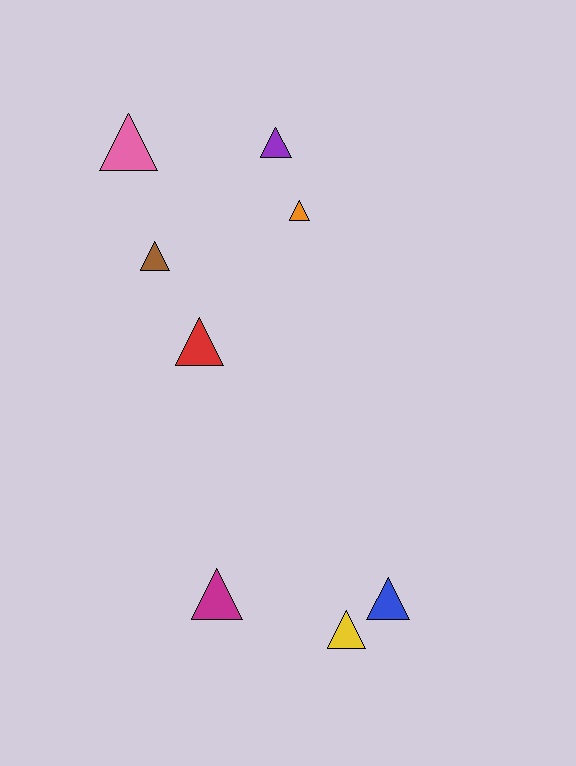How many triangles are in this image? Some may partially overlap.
There are 8 triangles.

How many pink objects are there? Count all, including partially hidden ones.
There is 1 pink object.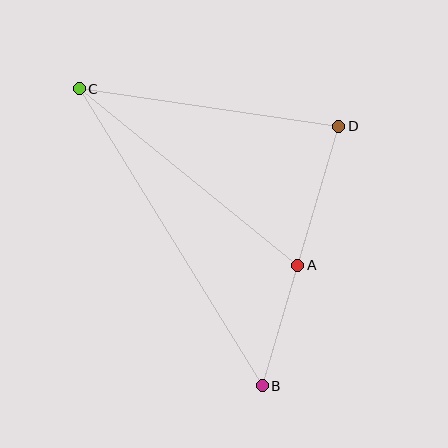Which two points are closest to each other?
Points A and B are closest to each other.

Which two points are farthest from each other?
Points B and C are farthest from each other.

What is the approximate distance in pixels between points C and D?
The distance between C and D is approximately 262 pixels.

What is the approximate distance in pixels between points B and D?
The distance between B and D is approximately 271 pixels.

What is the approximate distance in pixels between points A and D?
The distance between A and D is approximately 145 pixels.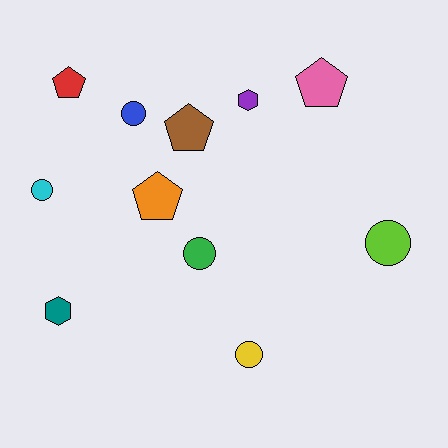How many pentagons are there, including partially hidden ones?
There are 4 pentagons.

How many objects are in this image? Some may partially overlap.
There are 11 objects.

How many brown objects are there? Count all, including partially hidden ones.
There is 1 brown object.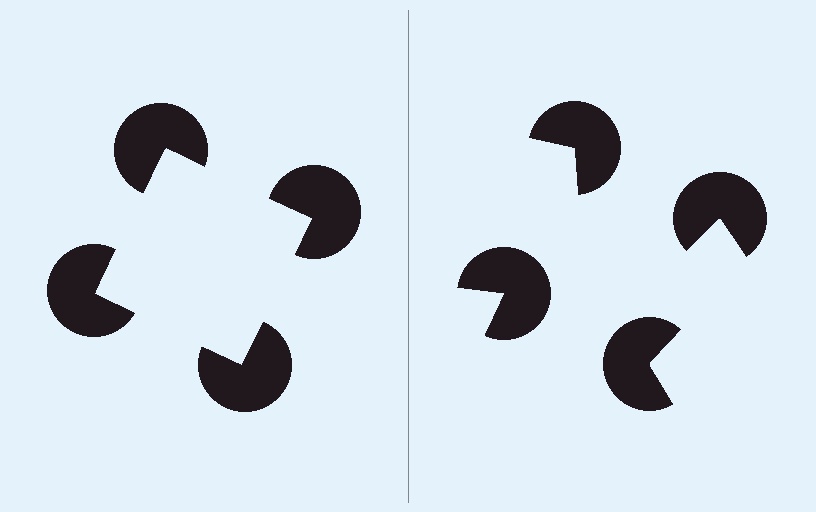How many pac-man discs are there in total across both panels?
8 — 4 on each side.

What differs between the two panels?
The pac-man discs are positioned identically on both sides; only the wedge orientations differ. On the left they align to a square; on the right they are misaligned.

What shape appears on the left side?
An illusory square.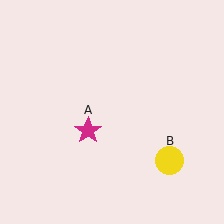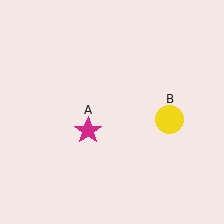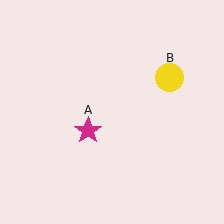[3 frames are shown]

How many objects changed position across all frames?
1 object changed position: yellow circle (object B).